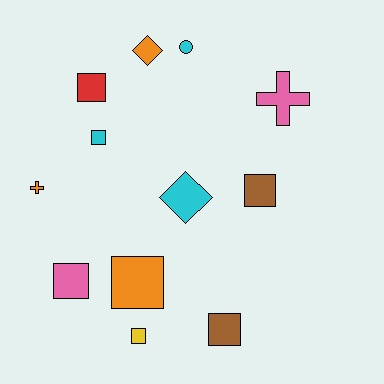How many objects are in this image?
There are 12 objects.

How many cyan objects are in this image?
There are 3 cyan objects.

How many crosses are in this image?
There are 2 crosses.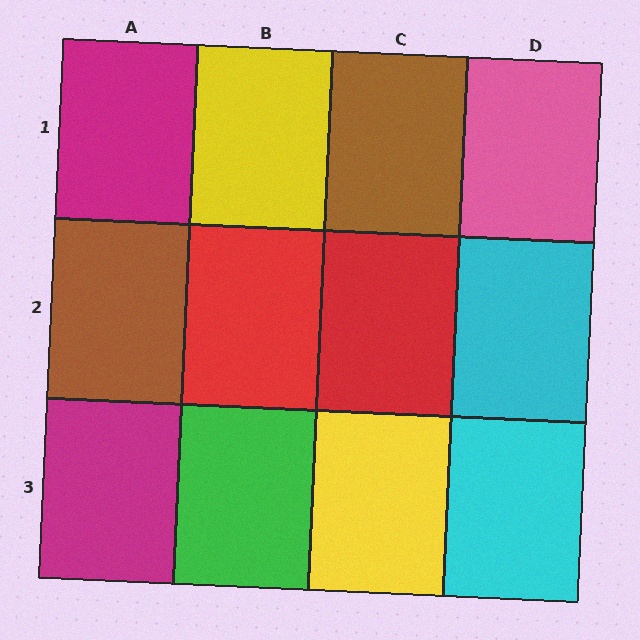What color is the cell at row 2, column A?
Brown.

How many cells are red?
2 cells are red.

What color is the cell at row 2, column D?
Cyan.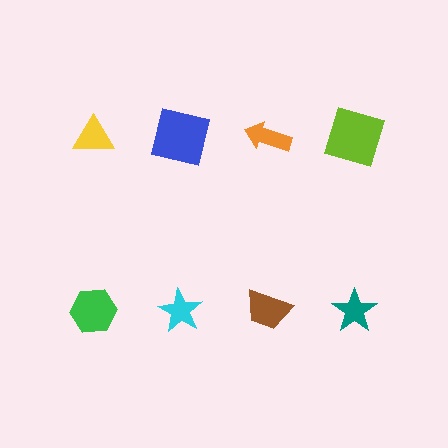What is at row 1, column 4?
A lime square.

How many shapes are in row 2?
4 shapes.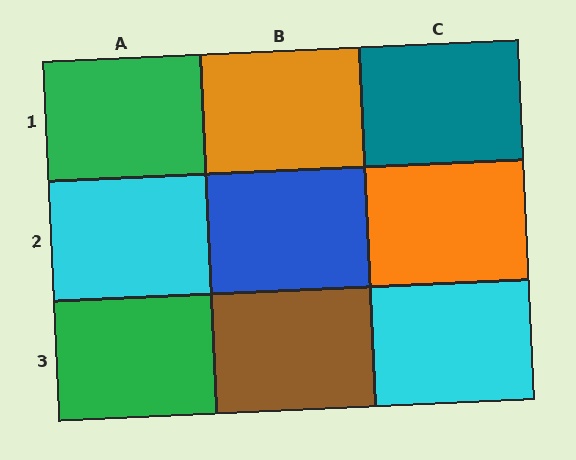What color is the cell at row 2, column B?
Blue.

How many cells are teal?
1 cell is teal.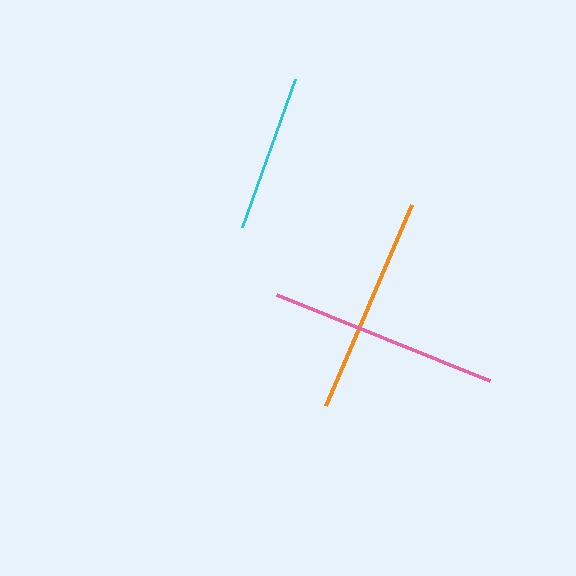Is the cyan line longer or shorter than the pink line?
The pink line is longer than the cyan line.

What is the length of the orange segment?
The orange segment is approximately 219 pixels long.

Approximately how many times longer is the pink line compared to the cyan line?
The pink line is approximately 1.5 times the length of the cyan line.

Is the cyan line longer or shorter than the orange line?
The orange line is longer than the cyan line.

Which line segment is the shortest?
The cyan line is the shortest at approximately 157 pixels.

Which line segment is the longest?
The pink line is the longest at approximately 229 pixels.